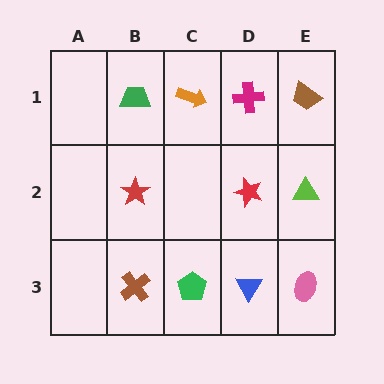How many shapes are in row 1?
4 shapes.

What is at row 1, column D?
A magenta cross.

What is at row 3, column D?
A blue triangle.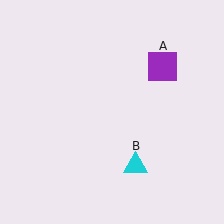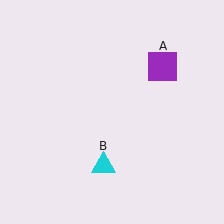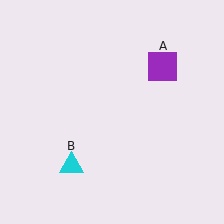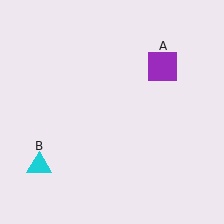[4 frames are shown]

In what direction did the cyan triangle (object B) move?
The cyan triangle (object B) moved left.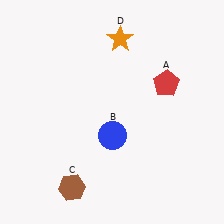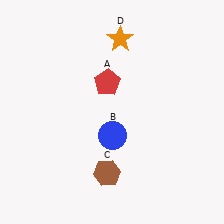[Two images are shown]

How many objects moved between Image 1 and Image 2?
2 objects moved between the two images.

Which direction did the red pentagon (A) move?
The red pentagon (A) moved left.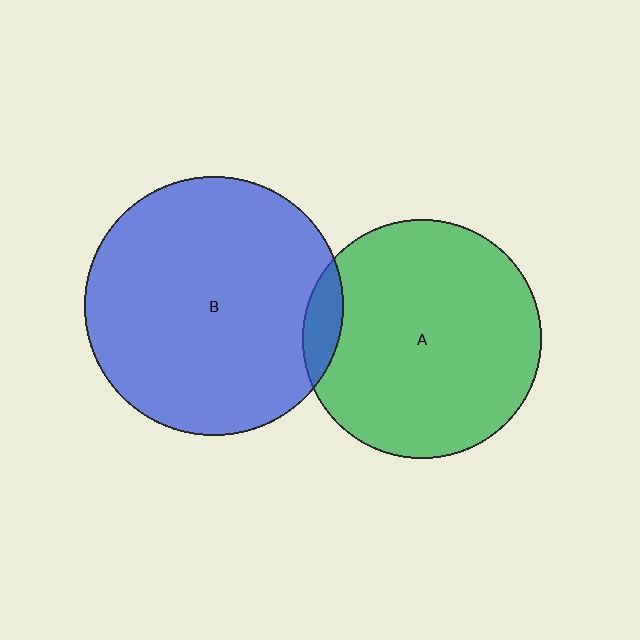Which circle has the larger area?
Circle B (blue).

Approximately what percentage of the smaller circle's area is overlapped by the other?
Approximately 10%.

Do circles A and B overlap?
Yes.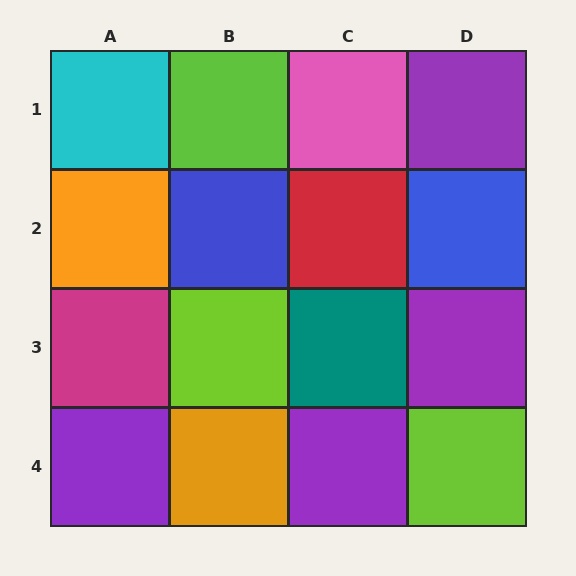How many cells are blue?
2 cells are blue.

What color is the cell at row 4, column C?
Purple.